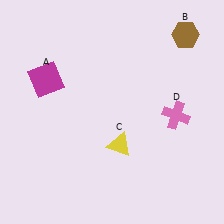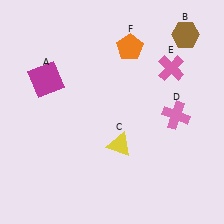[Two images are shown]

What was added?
A pink cross (E), an orange pentagon (F) were added in Image 2.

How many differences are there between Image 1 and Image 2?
There are 2 differences between the two images.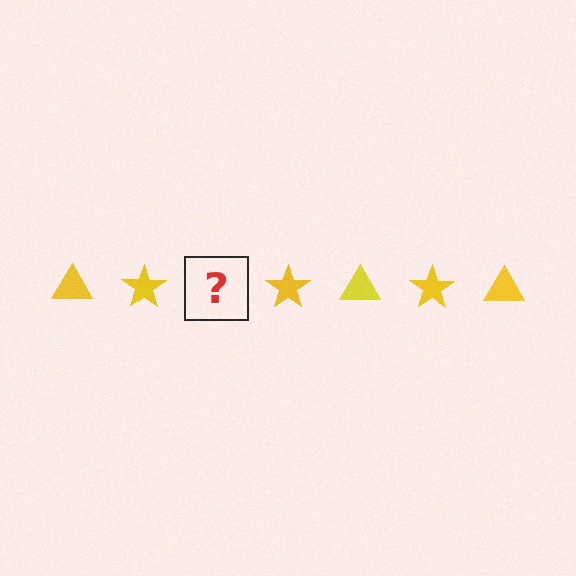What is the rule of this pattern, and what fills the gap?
The rule is that the pattern cycles through triangle, star shapes in yellow. The gap should be filled with a yellow triangle.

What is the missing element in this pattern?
The missing element is a yellow triangle.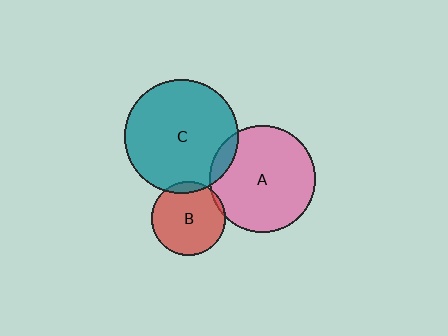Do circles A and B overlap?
Yes.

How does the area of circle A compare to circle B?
Approximately 2.1 times.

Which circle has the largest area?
Circle C (teal).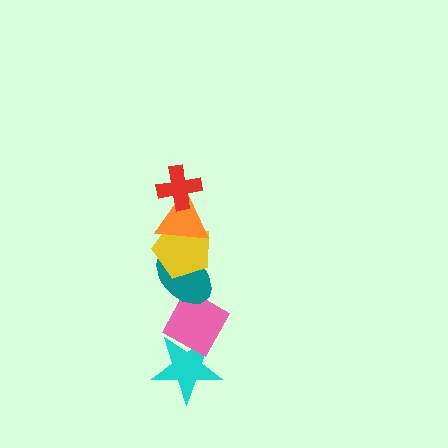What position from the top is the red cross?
The red cross is 1st from the top.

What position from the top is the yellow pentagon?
The yellow pentagon is 3rd from the top.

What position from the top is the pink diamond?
The pink diamond is 5th from the top.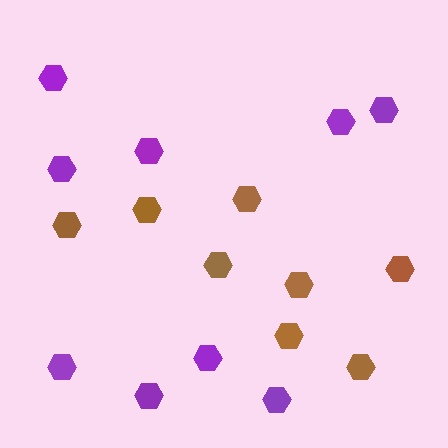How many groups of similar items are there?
There are 2 groups: one group of brown hexagons (8) and one group of purple hexagons (9).